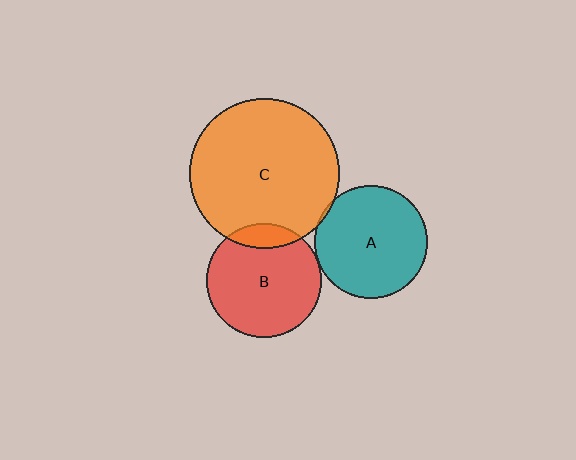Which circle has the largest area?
Circle C (orange).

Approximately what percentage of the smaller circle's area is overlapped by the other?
Approximately 5%.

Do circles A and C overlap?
Yes.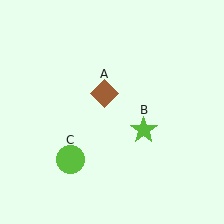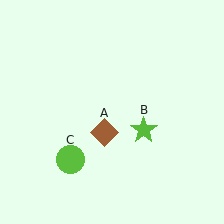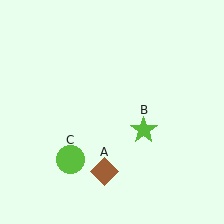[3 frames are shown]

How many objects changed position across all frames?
1 object changed position: brown diamond (object A).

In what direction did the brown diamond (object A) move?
The brown diamond (object A) moved down.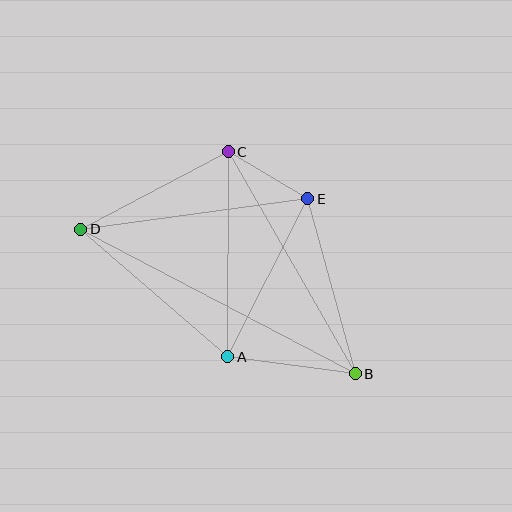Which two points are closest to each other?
Points C and E are closest to each other.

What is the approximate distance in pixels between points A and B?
The distance between A and B is approximately 129 pixels.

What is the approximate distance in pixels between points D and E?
The distance between D and E is approximately 229 pixels.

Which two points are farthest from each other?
Points B and D are farthest from each other.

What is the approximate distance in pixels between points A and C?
The distance between A and C is approximately 205 pixels.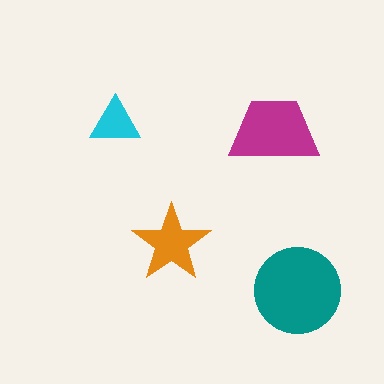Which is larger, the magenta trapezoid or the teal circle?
The teal circle.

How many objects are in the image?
There are 4 objects in the image.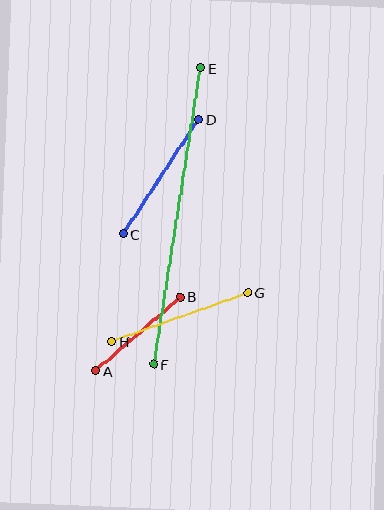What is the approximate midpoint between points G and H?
The midpoint is at approximately (180, 317) pixels.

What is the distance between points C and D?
The distance is approximately 137 pixels.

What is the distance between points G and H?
The distance is approximately 144 pixels.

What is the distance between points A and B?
The distance is approximately 113 pixels.